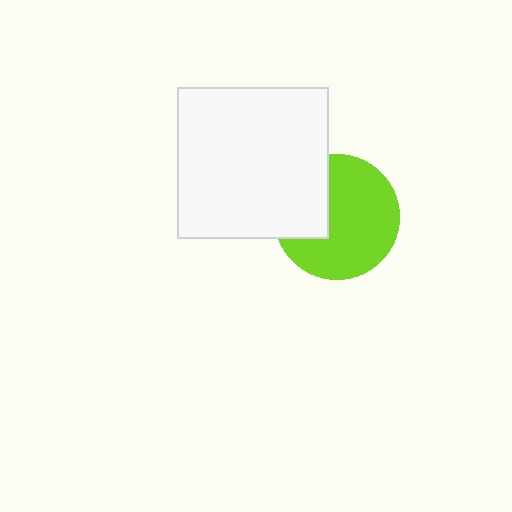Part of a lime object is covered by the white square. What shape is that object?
It is a circle.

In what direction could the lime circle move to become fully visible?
The lime circle could move right. That would shift it out from behind the white square entirely.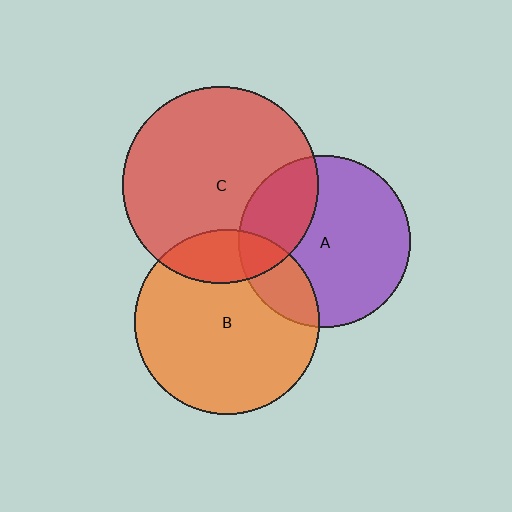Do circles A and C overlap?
Yes.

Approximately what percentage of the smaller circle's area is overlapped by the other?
Approximately 30%.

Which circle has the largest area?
Circle C (red).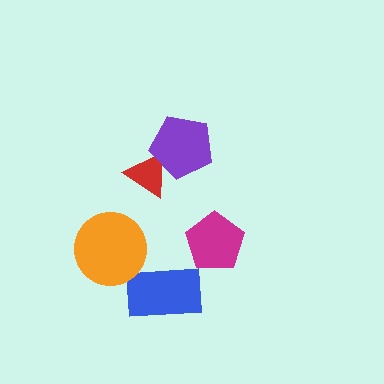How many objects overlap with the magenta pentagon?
0 objects overlap with the magenta pentagon.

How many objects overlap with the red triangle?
1 object overlaps with the red triangle.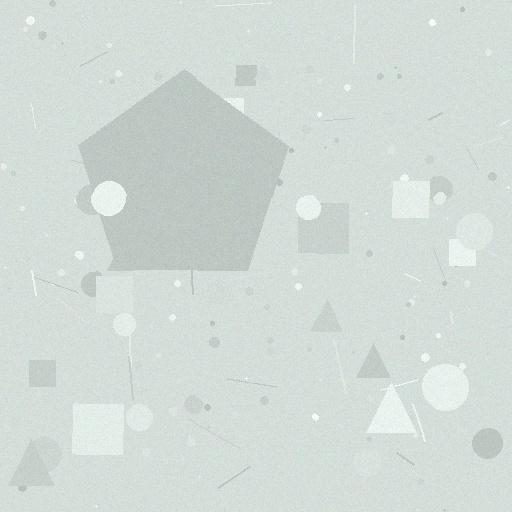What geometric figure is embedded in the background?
A pentagon is embedded in the background.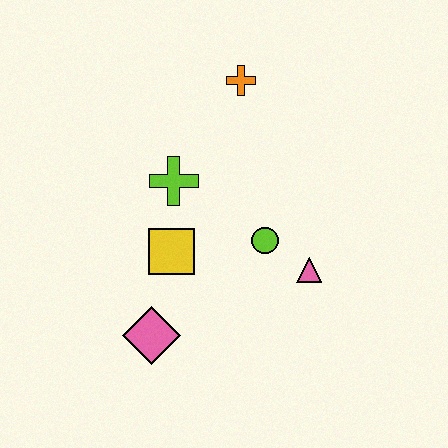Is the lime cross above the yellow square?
Yes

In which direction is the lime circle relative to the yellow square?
The lime circle is to the right of the yellow square.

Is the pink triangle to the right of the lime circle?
Yes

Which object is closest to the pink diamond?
The yellow square is closest to the pink diamond.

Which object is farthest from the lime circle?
The orange cross is farthest from the lime circle.